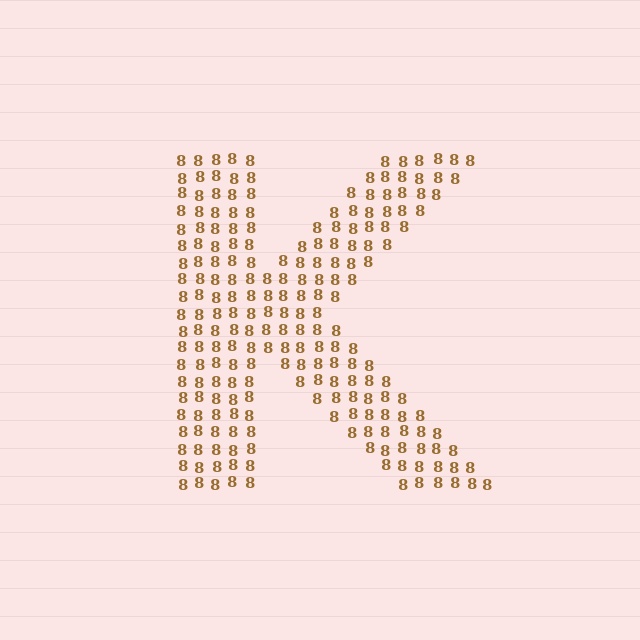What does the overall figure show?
The overall figure shows the letter K.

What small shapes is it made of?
It is made of small digit 8's.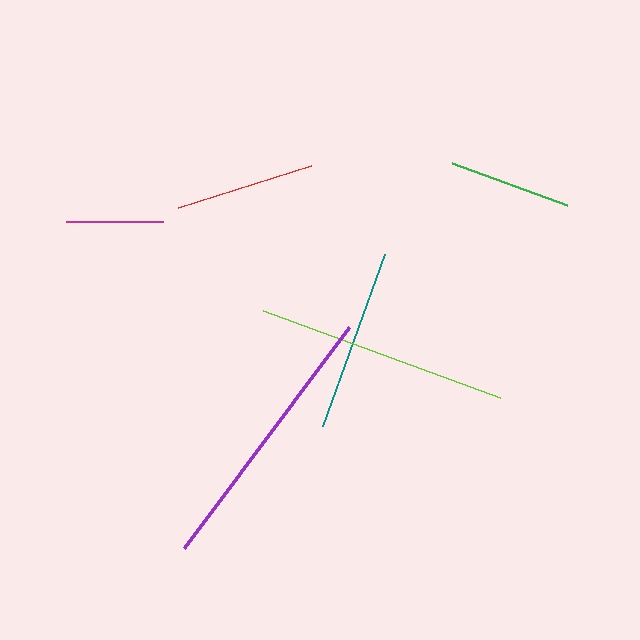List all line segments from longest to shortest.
From longest to shortest: purple, lime, teal, red, green, magenta.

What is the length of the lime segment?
The lime segment is approximately 252 pixels long.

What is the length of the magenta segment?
The magenta segment is approximately 97 pixels long.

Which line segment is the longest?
The purple line is the longest at approximately 276 pixels.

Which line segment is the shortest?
The magenta line is the shortest at approximately 97 pixels.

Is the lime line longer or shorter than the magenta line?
The lime line is longer than the magenta line.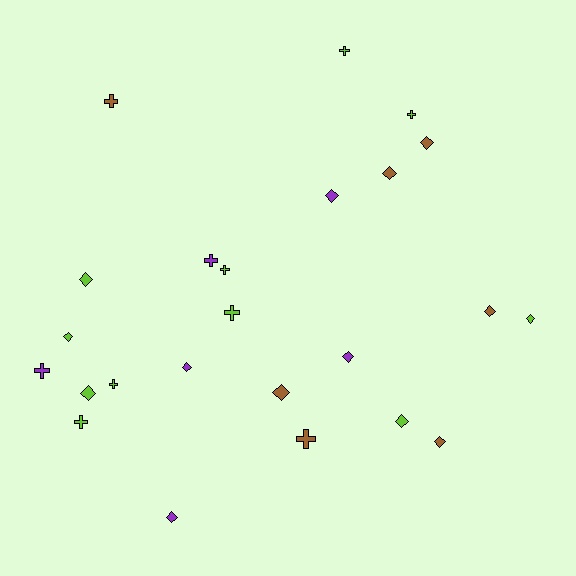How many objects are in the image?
There are 24 objects.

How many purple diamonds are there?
There are 4 purple diamonds.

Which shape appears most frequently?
Diamond, with 14 objects.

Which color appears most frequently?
Lime, with 11 objects.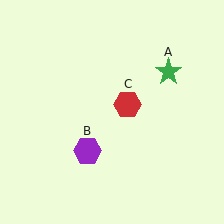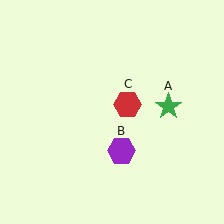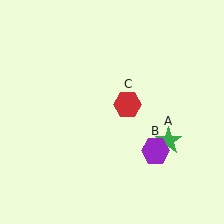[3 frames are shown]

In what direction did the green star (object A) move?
The green star (object A) moved down.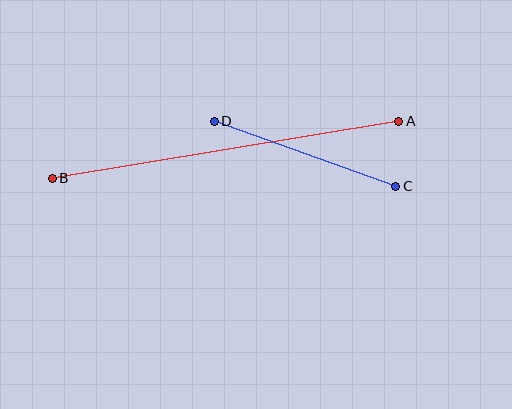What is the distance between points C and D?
The distance is approximately 192 pixels.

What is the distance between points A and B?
The distance is approximately 351 pixels.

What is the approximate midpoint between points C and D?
The midpoint is at approximately (305, 154) pixels.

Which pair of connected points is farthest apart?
Points A and B are farthest apart.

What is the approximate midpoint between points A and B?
The midpoint is at approximately (226, 150) pixels.